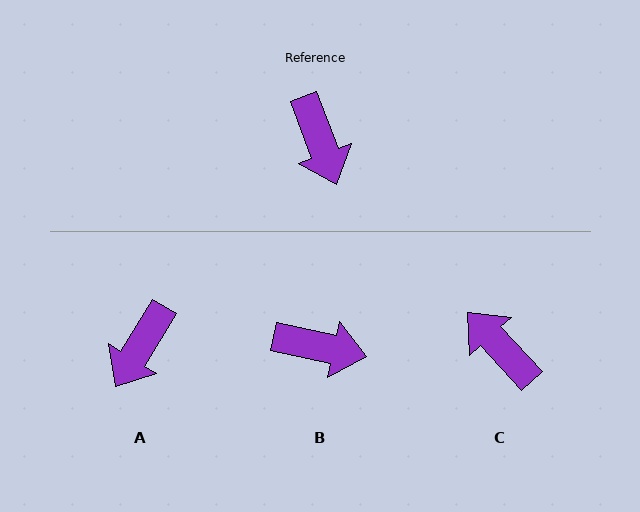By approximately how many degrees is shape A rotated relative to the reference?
Approximately 52 degrees clockwise.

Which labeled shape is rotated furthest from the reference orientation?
C, about 158 degrees away.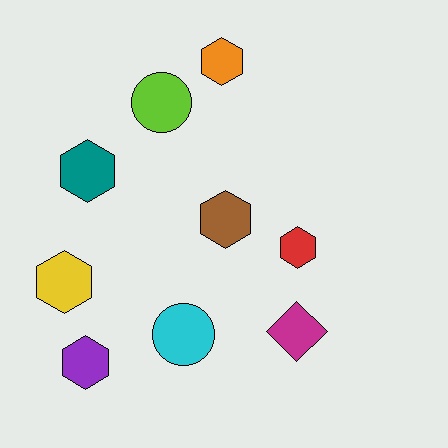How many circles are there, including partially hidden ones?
There are 2 circles.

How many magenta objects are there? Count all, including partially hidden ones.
There is 1 magenta object.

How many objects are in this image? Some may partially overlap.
There are 9 objects.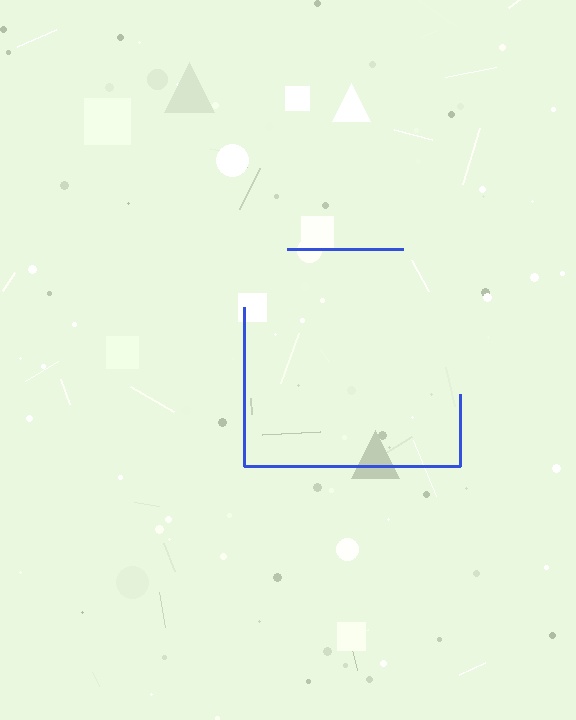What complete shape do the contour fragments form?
The contour fragments form a square.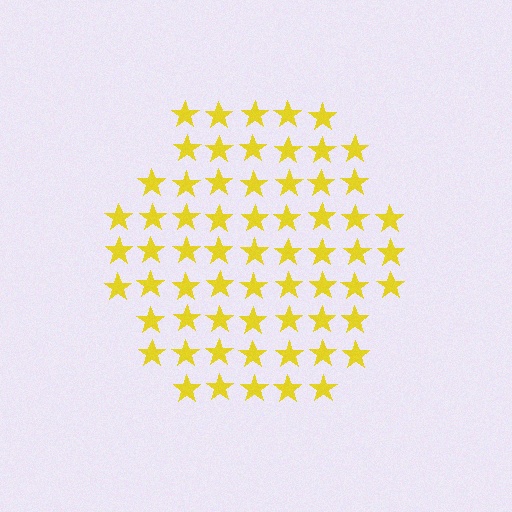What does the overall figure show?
The overall figure shows a hexagon.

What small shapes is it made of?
It is made of small stars.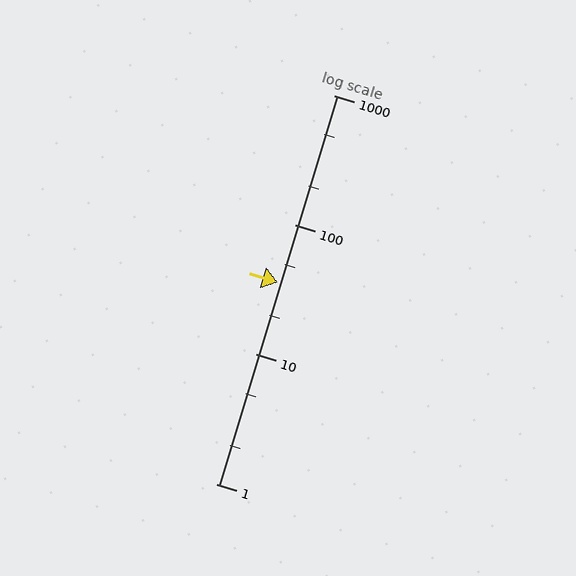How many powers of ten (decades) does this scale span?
The scale spans 3 decades, from 1 to 1000.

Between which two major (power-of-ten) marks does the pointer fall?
The pointer is between 10 and 100.